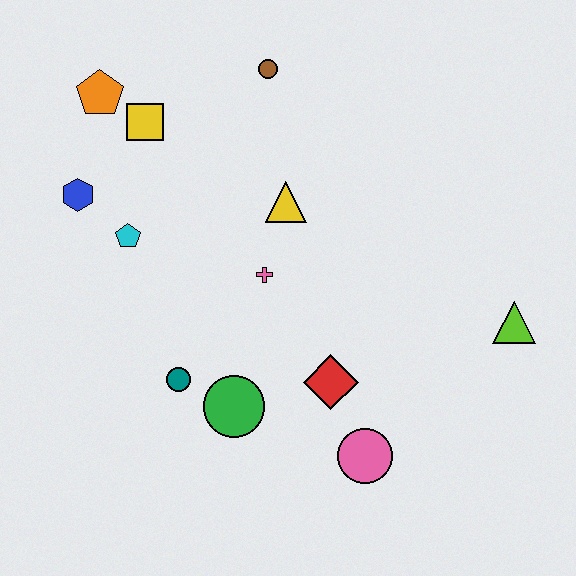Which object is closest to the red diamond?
The pink circle is closest to the red diamond.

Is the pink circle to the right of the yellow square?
Yes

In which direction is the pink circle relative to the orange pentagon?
The pink circle is below the orange pentagon.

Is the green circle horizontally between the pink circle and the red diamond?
No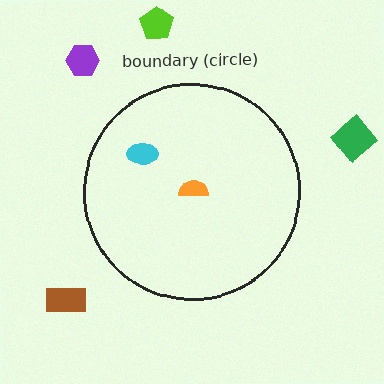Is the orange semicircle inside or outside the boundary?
Inside.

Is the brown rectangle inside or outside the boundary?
Outside.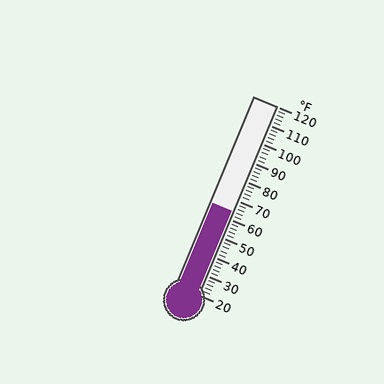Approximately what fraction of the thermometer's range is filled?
The thermometer is filled to approximately 45% of its range.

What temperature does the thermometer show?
The thermometer shows approximately 64°F.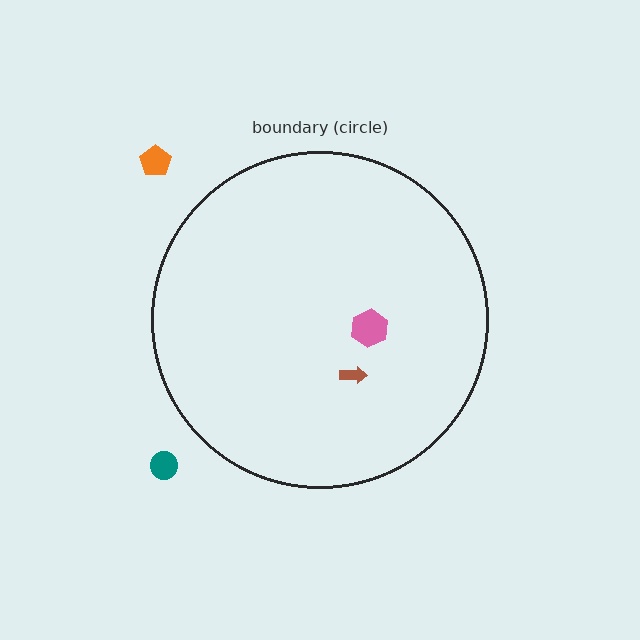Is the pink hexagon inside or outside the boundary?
Inside.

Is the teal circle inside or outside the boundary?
Outside.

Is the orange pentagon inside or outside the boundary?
Outside.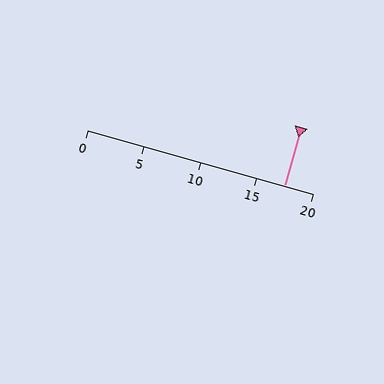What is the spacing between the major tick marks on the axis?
The major ticks are spaced 5 apart.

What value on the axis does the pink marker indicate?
The marker indicates approximately 17.5.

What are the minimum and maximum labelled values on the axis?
The axis runs from 0 to 20.